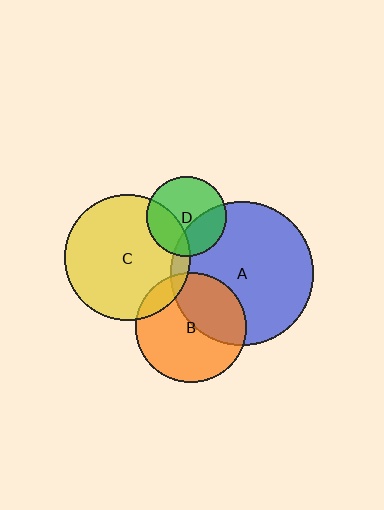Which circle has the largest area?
Circle A (blue).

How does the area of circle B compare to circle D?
Approximately 1.9 times.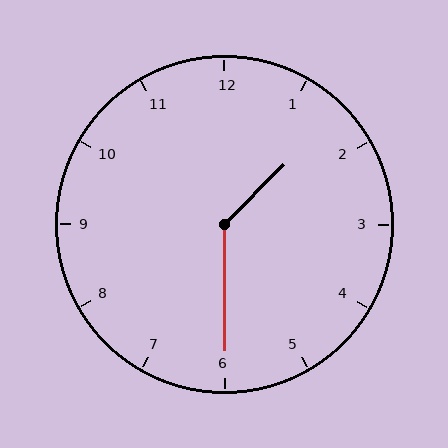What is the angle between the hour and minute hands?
Approximately 135 degrees.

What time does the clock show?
1:30.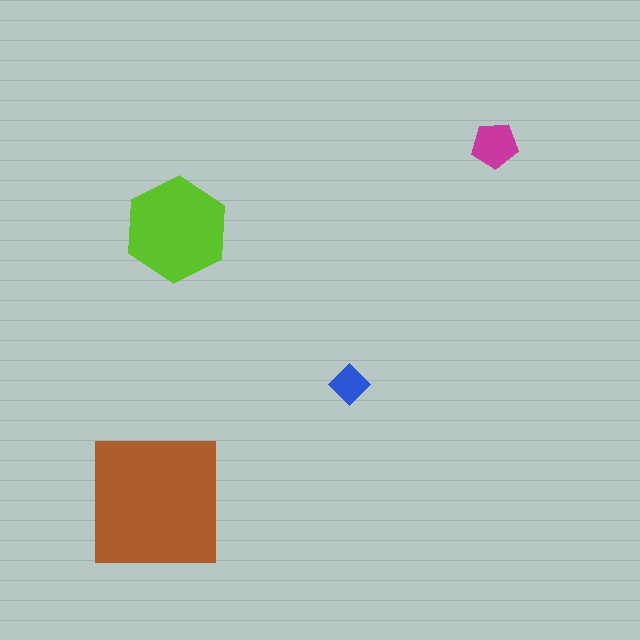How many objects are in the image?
There are 4 objects in the image.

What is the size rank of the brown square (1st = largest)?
1st.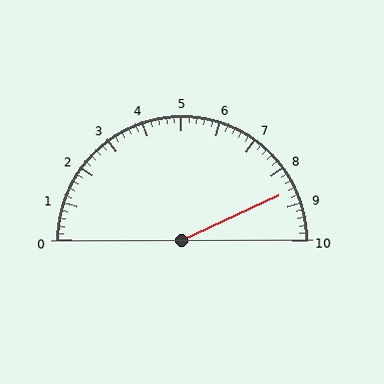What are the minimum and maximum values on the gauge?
The gauge ranges from 0 to 10.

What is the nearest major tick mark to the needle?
The nearest major tick mark is 9.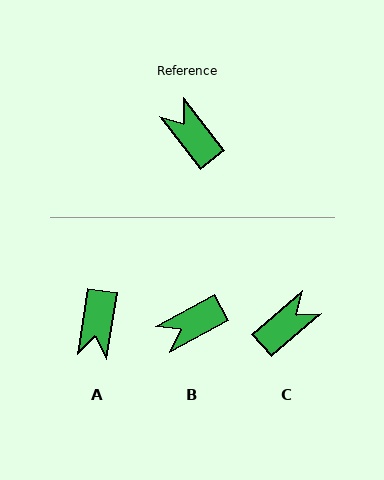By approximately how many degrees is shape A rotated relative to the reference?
Approximately 132 degrees counter-clockwise.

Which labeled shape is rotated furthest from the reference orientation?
A, about 132 degrees away.